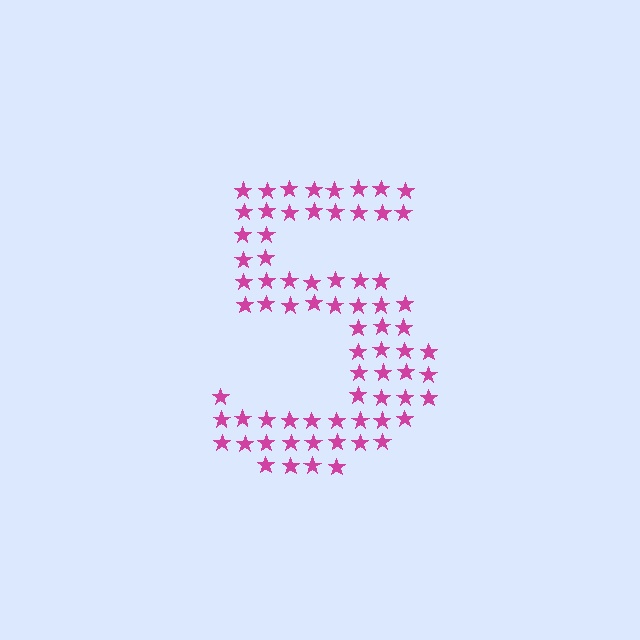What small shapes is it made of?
It is made of small stars.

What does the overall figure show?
The overall figure shows the digit 5.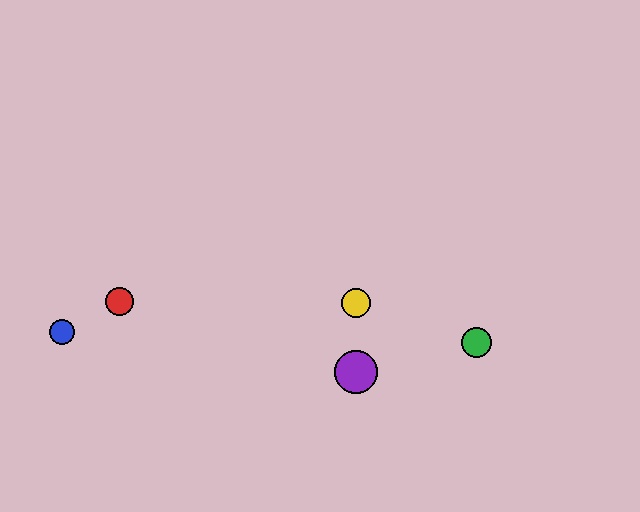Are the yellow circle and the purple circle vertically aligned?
Yes, both are at x≈356.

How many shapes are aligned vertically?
2 shapes (the yellow circle, the purple circle) are aligned vertically.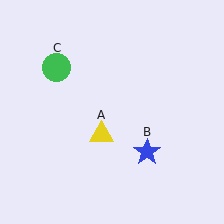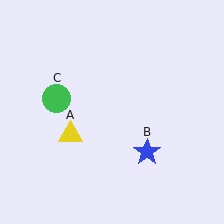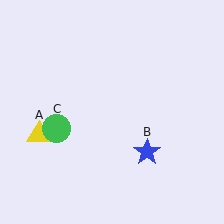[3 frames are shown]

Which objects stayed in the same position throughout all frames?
Blue star (object B) remained stationary.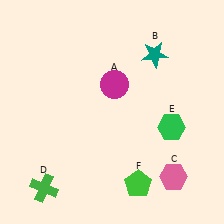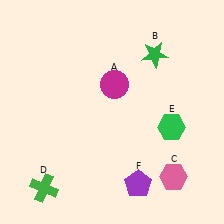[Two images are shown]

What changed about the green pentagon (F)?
In Image 1, F is green. In Image 2, it changed to purple.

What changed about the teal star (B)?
In Image 1, B is teal. In Image 2, it changed to green.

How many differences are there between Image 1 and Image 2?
There are 2 differences between the two images.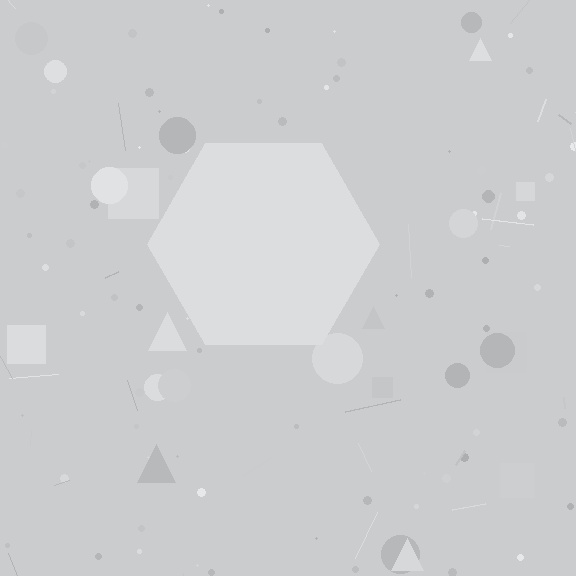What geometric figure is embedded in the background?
A hexagon is embedded in the background.